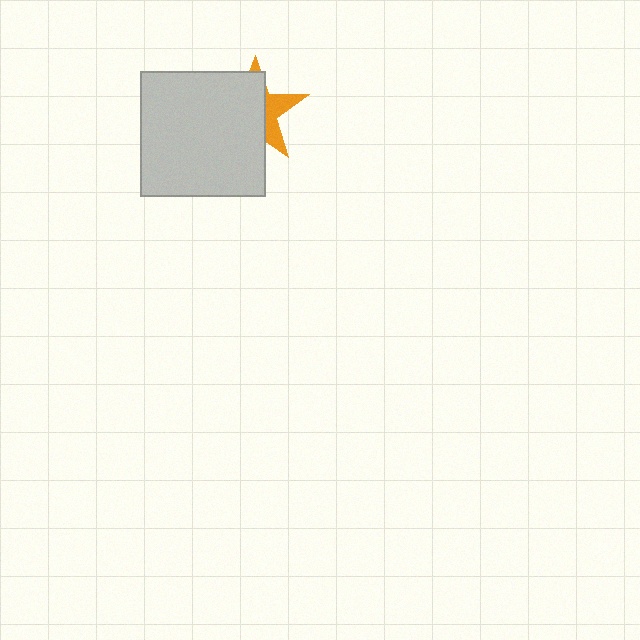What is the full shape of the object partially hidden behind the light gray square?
The partially hidden object is an orange star.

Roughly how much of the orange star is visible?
A small part of it is visible (roughly 34%).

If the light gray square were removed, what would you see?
You would see the complete orange star.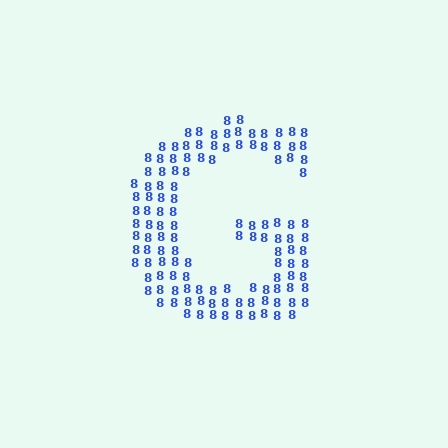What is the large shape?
The large shape is the letter G.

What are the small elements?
The small elements are digit 8's.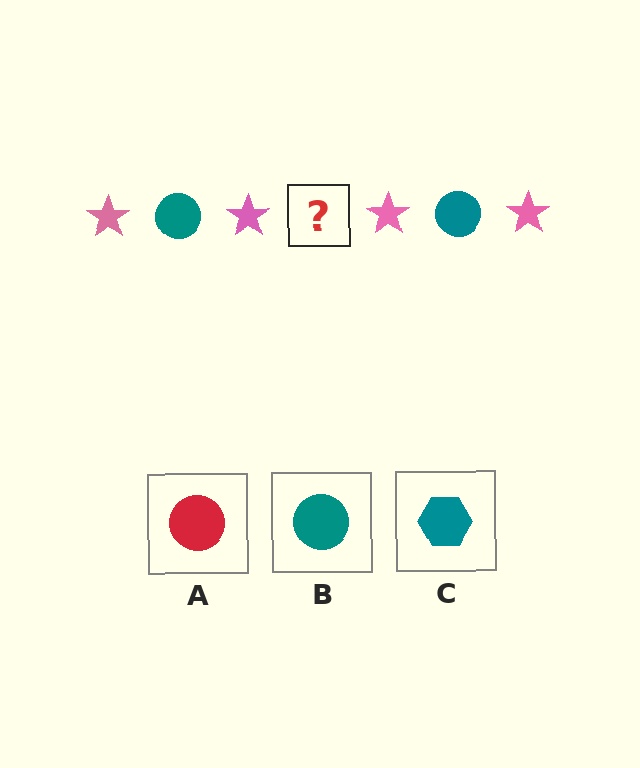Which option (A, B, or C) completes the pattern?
B.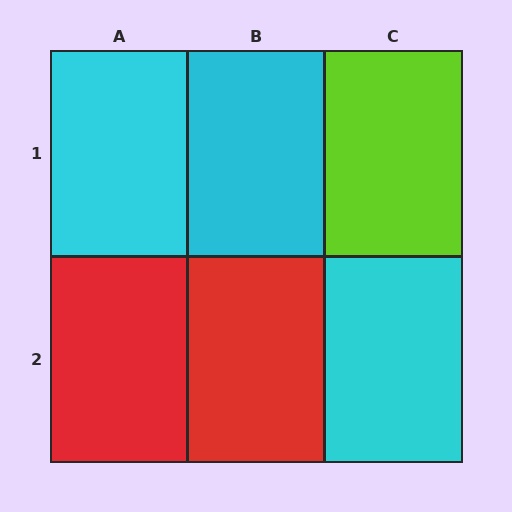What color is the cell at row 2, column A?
Red.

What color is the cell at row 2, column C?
Cyan.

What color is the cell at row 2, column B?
Red.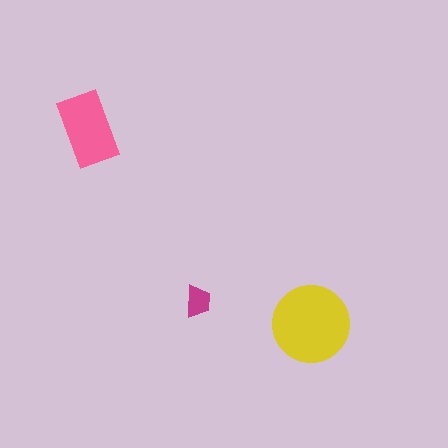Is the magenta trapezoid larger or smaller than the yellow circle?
Smaller.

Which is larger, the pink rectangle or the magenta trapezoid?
The pink rectangle.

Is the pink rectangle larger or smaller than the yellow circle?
Smaller.